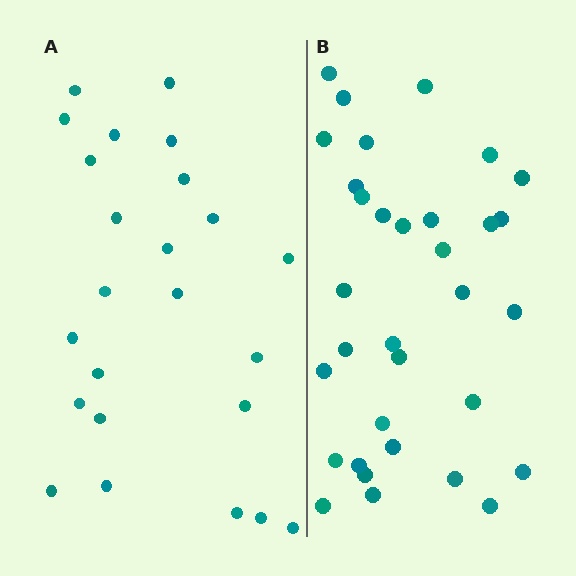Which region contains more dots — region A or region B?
Region B (the right region) has more dots.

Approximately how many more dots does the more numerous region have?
Region B has roughly 8 or so more dots than region A.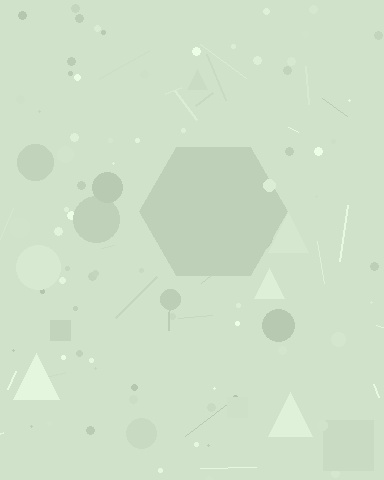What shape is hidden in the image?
A hexagon is hidden in the image.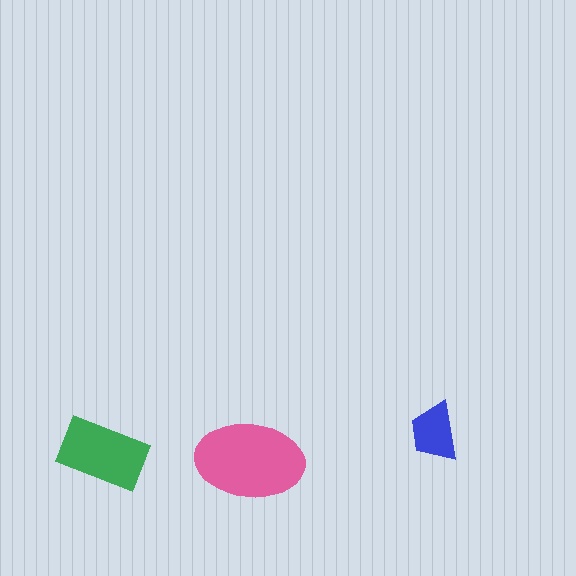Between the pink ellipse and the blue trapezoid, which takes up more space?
The pink ellipse.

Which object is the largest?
The pink ellipse.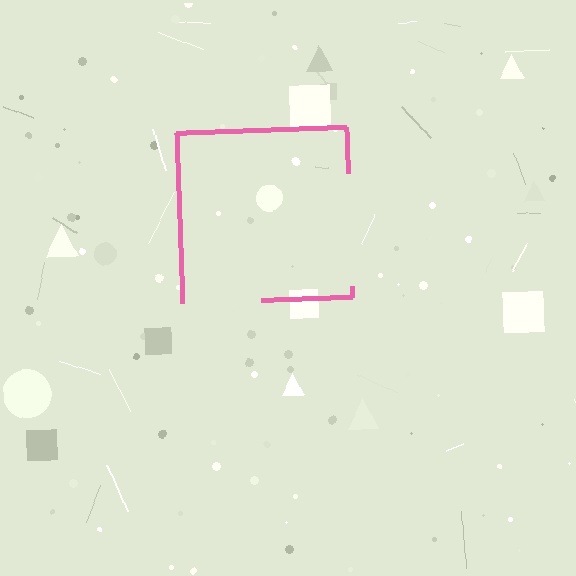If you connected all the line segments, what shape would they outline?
They would outline a square.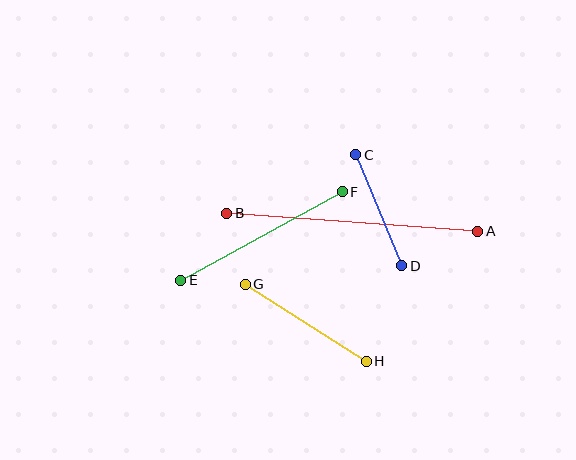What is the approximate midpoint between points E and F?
The midpoint is at approximately (261, 236) pixels.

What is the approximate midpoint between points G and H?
The midpoint is at approximately (306, 323) pixels.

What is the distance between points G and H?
The distance is approximately 143 pixels.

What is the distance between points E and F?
The distance is approximately 184 pixels.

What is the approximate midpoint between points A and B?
The midpoint is at approximately (352, 222) pixels.